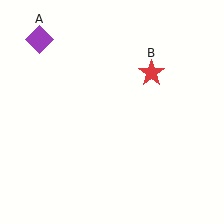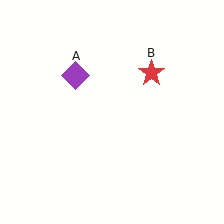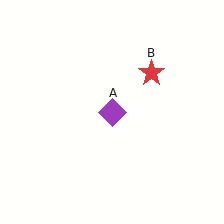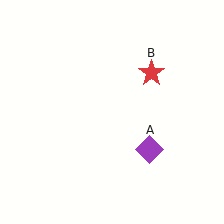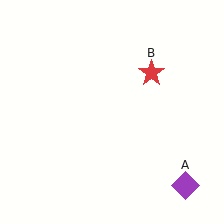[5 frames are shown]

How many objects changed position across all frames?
1 object changed position: purple diamond (object A).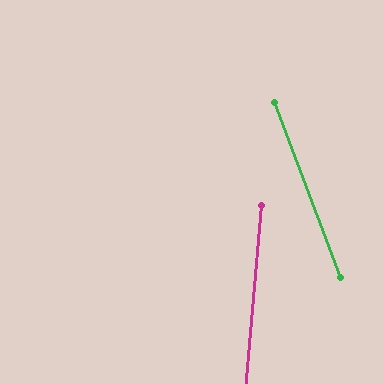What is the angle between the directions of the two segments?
Approximately 26 degrees.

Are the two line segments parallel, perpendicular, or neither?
Neither parallel nor perpendicular — they differ by about 26°.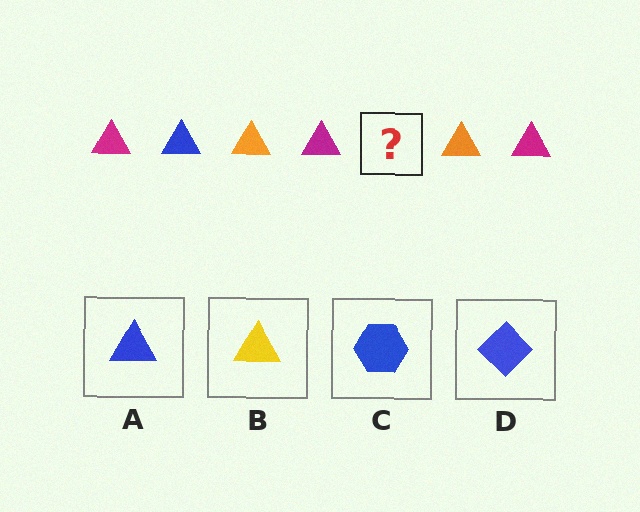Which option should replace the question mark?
Option A.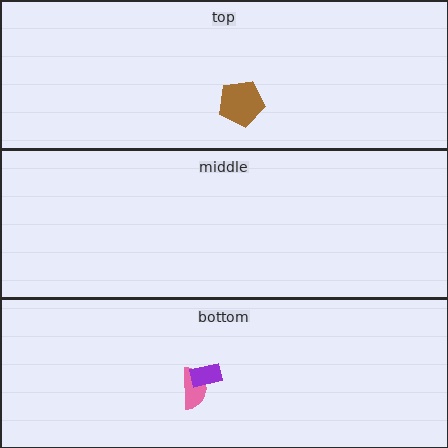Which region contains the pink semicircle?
The bottom region.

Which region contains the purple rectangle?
The bottom region.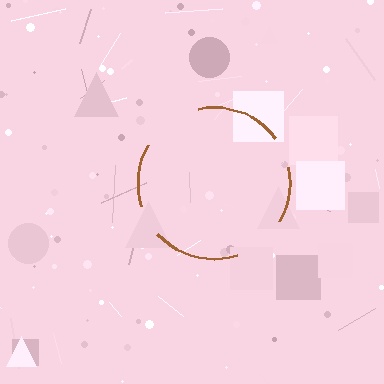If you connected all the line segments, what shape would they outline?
They would outline a circle.